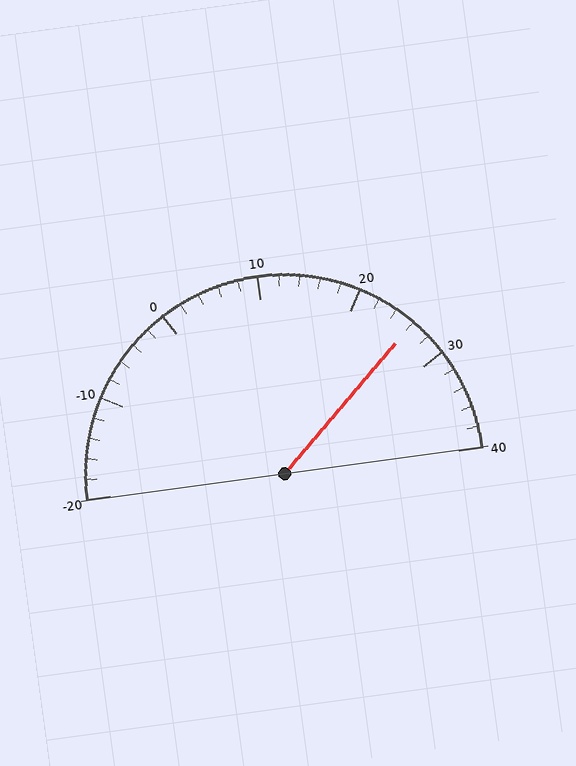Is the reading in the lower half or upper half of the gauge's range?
The reading is in the upper half of the range (-20 to 40).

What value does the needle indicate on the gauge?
The needle indicates approximately 26.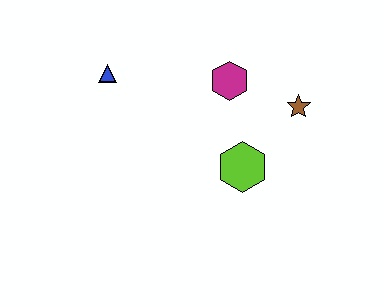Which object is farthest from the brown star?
The blue triangle is farthest from the brown star.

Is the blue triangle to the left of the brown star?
Yes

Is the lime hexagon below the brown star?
Yes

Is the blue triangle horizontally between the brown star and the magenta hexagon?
No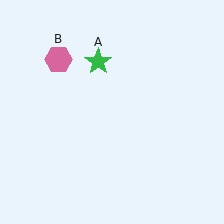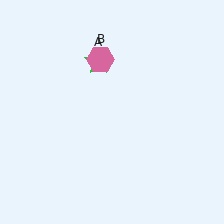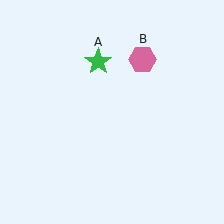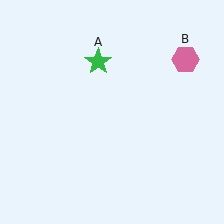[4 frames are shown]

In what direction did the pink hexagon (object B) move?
The pink hexagon (object B) moved right.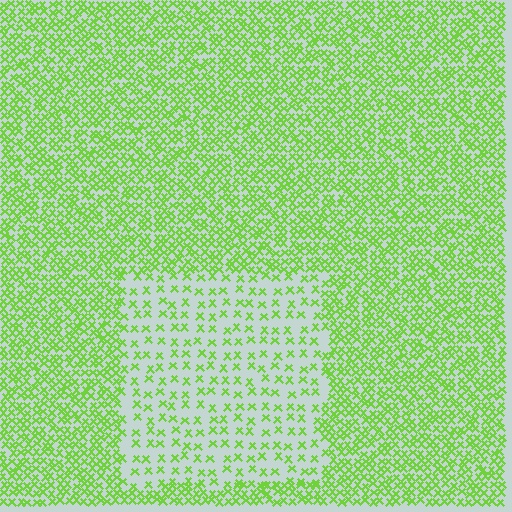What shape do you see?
I see a rectangle.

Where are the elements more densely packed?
The elements are more densely packed outside the rectangle boundary.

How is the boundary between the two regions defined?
The boundary is defined by a change in element density (approximately 2.6x ratio). All elements are the same color, size, and shape.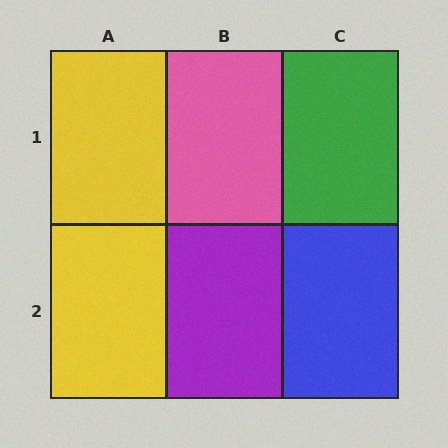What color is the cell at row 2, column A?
Yellow.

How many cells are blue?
1 cell is blue.